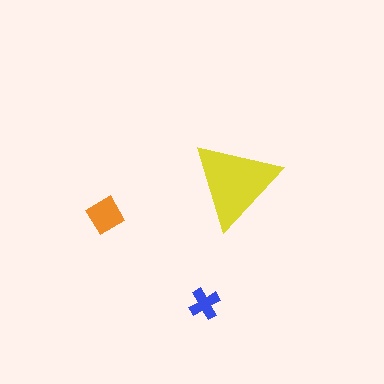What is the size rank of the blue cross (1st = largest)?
3rd.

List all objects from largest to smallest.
The yellow triangle, the orange diamond, the blue cross.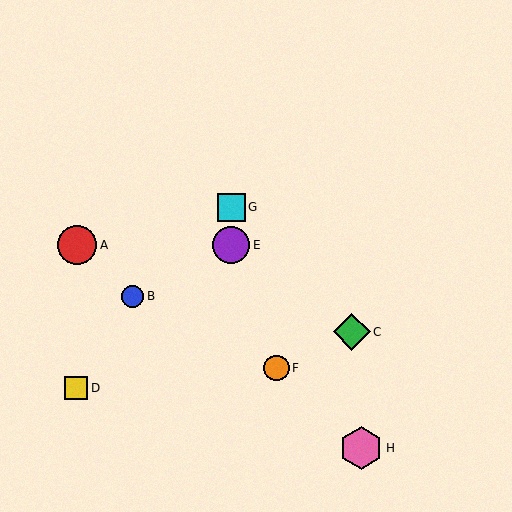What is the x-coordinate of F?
Object F is at x≈277.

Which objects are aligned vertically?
Objects E, G are aligned vertically.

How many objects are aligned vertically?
2 objects (E, G) are aligned vertically.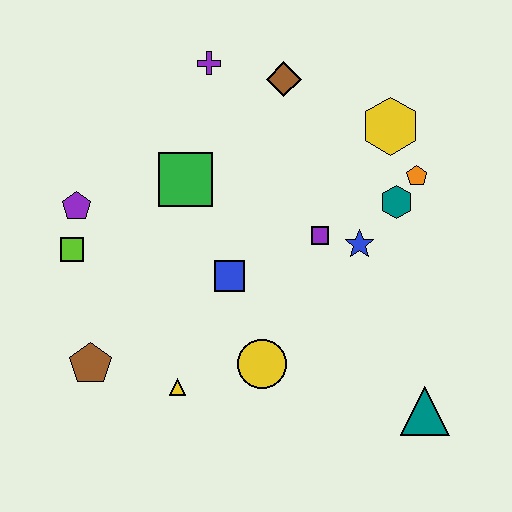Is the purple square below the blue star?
No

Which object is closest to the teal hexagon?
The orange pentagon is closest to the teal hexagon.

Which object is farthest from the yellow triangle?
The yellow hexagon is farthest from the yellow triangle.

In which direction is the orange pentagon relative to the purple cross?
The orange pentagon is to the right of the purple cross.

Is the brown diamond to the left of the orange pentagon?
Yes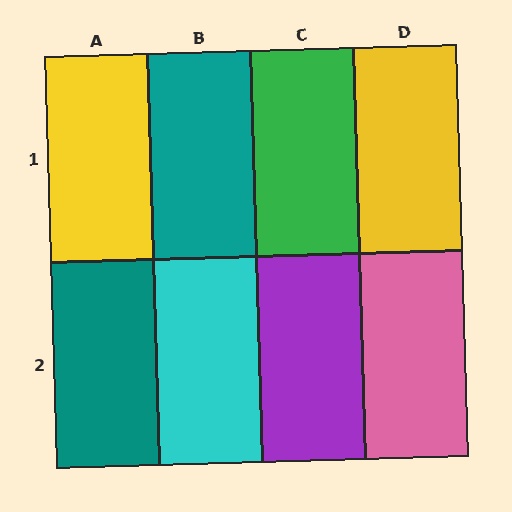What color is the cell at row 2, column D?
Pink.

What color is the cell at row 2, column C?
Purple.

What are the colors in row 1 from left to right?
Yellow, teal, green, yellow.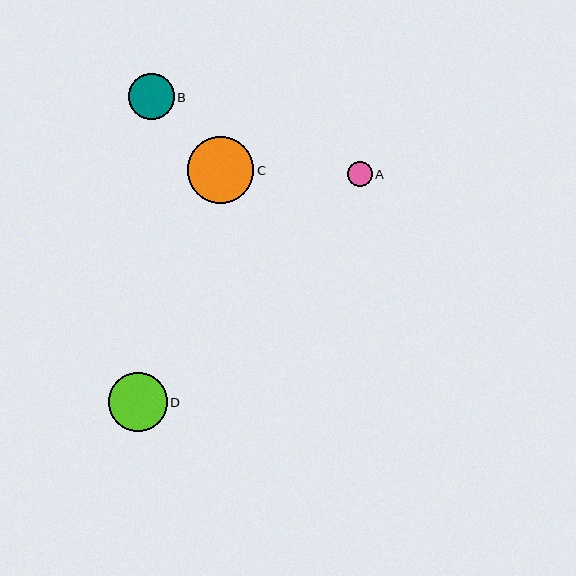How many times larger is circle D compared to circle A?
Circle D is approximately 2.4 times the size of circle A.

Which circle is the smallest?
Circle A is the smallest with a size of approximately 25 pixels.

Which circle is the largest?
Circle C is the largest with a size of approximately 67 pixels.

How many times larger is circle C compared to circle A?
Circle C is approximately 2.7 times the size of circle A.